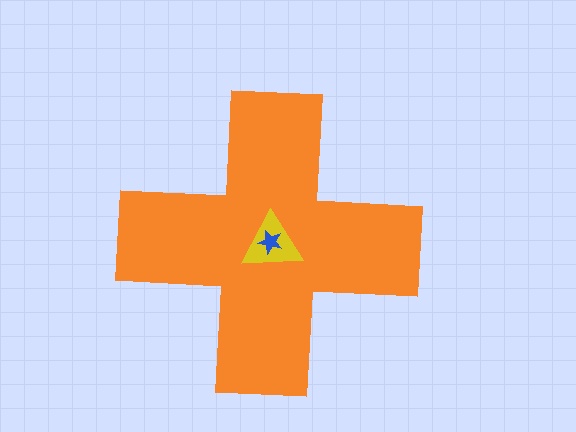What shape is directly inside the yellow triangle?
The blue star.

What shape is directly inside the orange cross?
The yellow triangle.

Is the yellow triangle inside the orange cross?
Yes.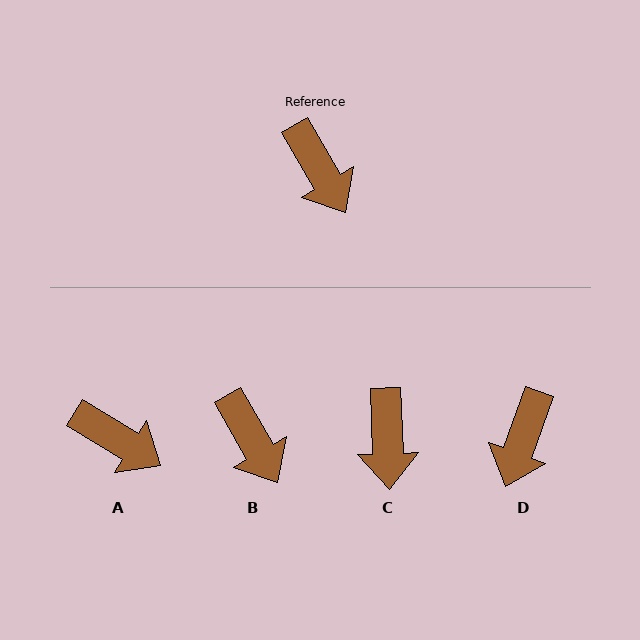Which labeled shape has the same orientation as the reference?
B.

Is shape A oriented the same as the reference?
No, it is off by about 28 degrees.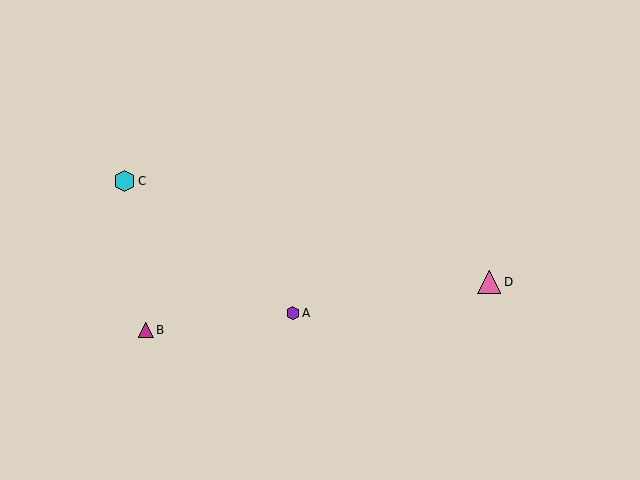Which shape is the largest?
The pink triangle (labeled D) is the largest.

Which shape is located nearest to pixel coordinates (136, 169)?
The cyan hexagon (labeled C) at (125, 181) is nearest to that location.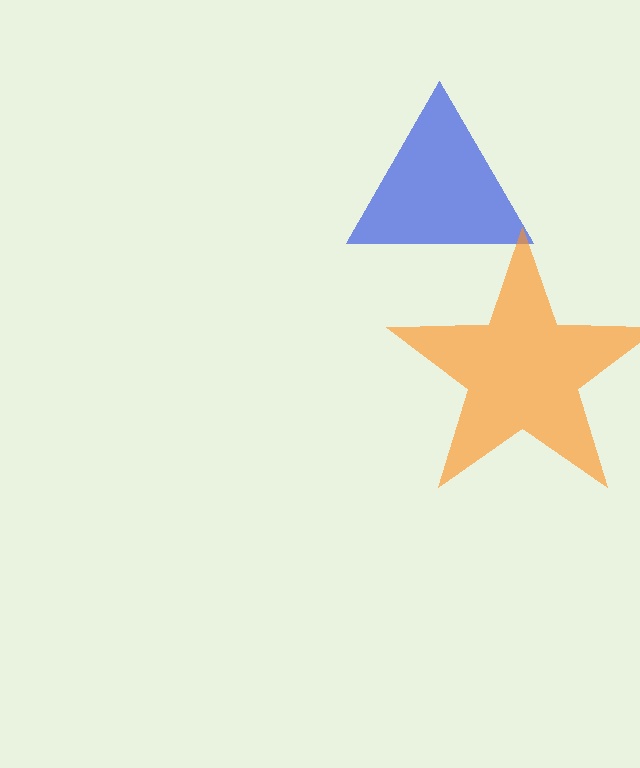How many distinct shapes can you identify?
There are 2 distinct shapes: a blue triangle, an orange star.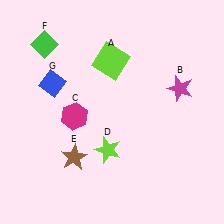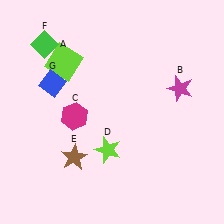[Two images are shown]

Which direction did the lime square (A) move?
The lime square (A) moved left.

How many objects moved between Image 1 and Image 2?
1 object moved between the two images.